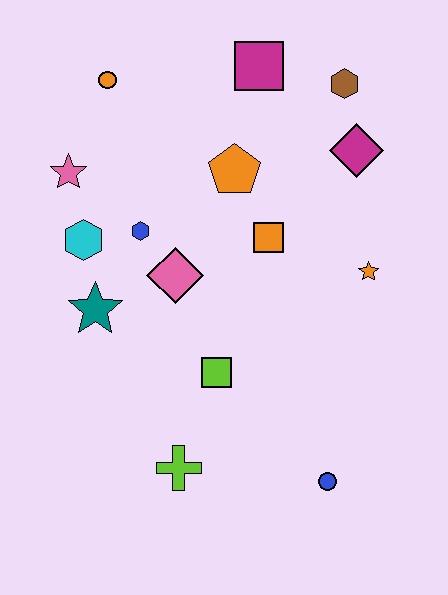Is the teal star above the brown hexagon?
No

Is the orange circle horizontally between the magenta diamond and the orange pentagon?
No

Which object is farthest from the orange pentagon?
The blue circle is farthest from the orange pentagon.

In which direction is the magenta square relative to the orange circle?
The magenta square is to the right of the orange circle.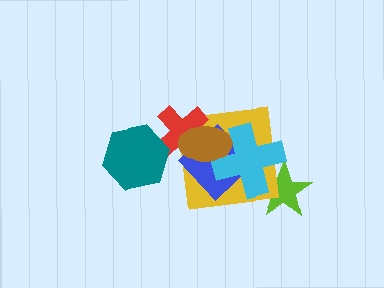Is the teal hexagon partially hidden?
No, no other shape covers it.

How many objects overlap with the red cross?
4 objects overlap with the red cross.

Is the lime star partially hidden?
Yes, it is partially covered by another shape.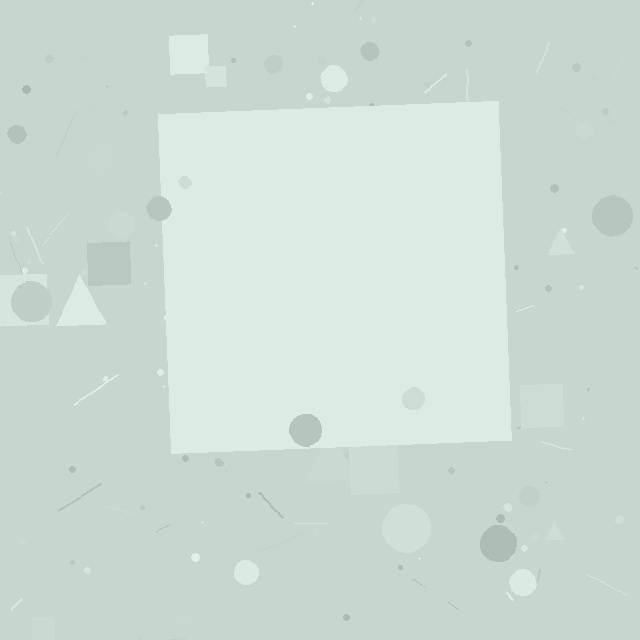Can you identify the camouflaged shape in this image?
The camouflaged shape is a square.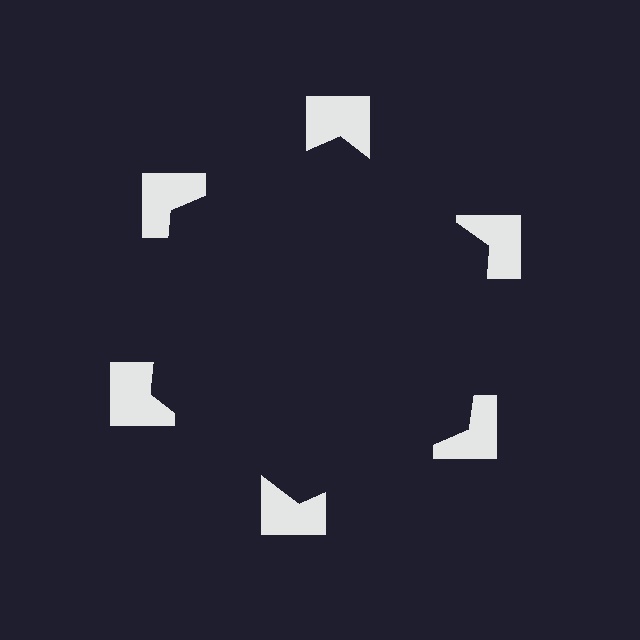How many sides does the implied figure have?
6 sides.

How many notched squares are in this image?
There are 6 — one at each vertex of the illusory hexagon.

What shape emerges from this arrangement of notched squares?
An illusory hexagon — its edges are inferred from the aligned wedge cuts in the notched squares, not physically drawn.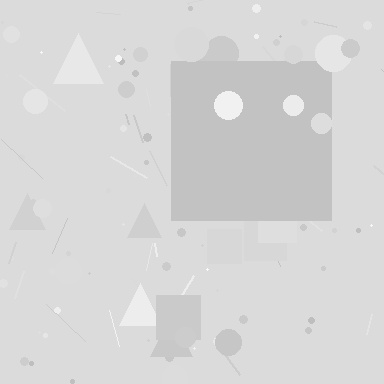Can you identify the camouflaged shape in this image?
The camouflaged shape is a square.